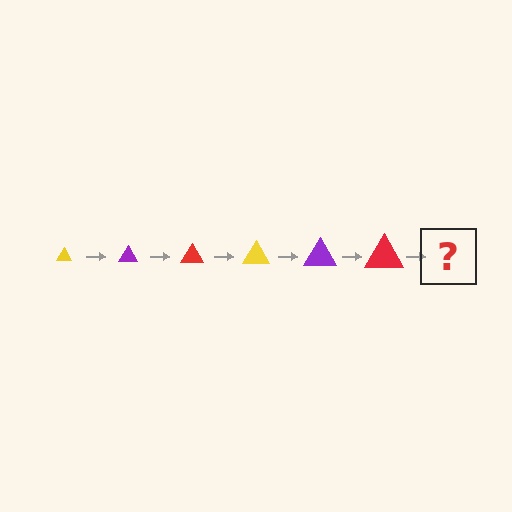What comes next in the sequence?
The next element should be a yellow triangle, larger than the previous one.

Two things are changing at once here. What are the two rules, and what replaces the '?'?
The two rules are that the triangle grows larger each step and the color cycles through yellow, purple, and red. The '?' should be a yellow triangle, larger than the previous one.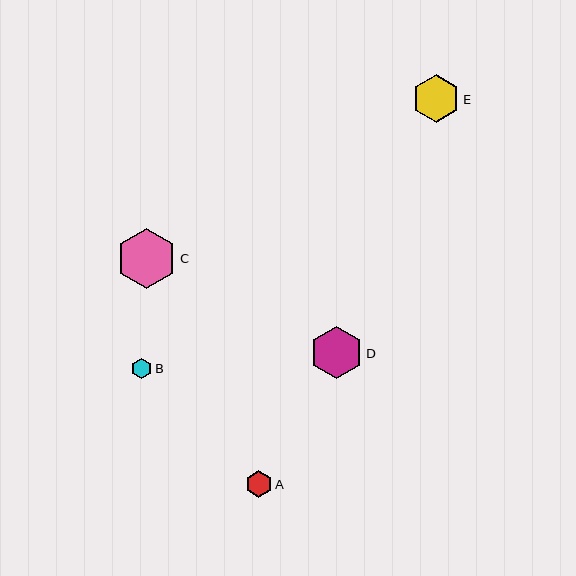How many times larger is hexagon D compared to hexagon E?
Hexagon D is approximately 1.1 times the size of hexagon E.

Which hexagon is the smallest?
Hexagon B is the smallest with a size of approximately 20 pixels.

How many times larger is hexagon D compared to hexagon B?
Hexagon D is approximately 2.6 times the size of hexagon B.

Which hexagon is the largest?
Hexagon C is the largest with a size of approximately 60 pixels.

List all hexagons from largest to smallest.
From largest to smallest: C, D, E, A, B.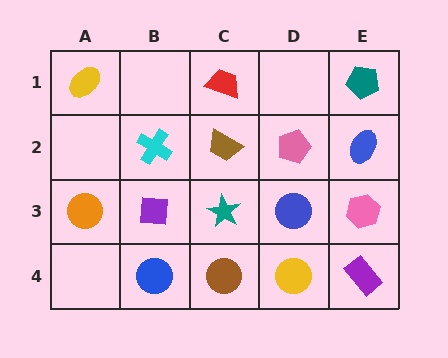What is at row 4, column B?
A blue circle.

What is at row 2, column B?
A cyan cross.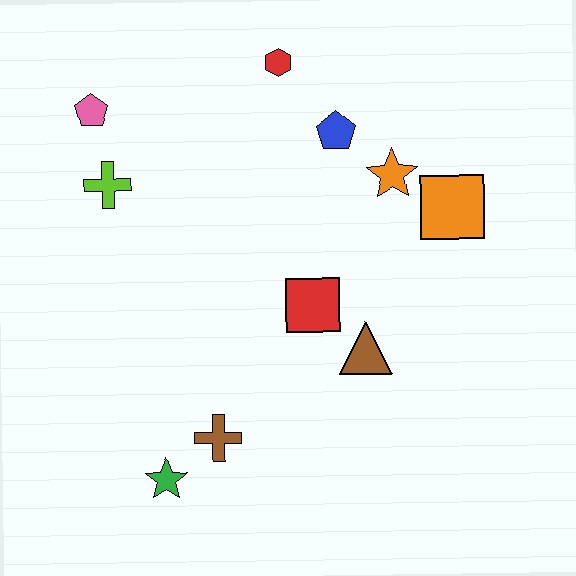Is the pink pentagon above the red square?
Yes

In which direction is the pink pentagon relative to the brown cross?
The pink pentagon is above the brown cross.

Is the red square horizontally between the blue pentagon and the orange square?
No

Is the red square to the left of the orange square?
Yes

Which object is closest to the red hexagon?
The blue pentagon is closest to the red hexagon.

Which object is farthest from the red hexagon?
The green star is farthest from the red hexagon.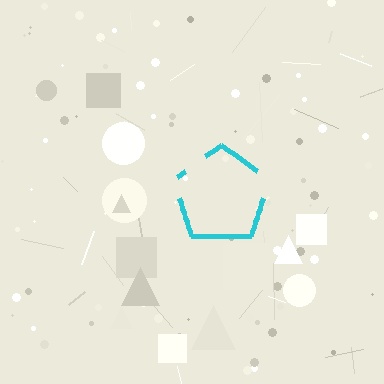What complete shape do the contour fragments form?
The contour fragments form a pentagon.